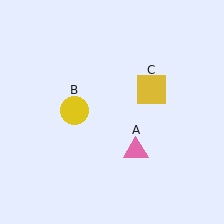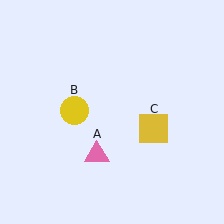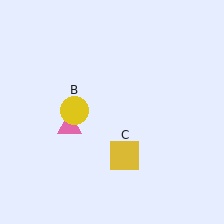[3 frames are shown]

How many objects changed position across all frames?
2 objects changed position: pink triangle (object A), yellow square (object C).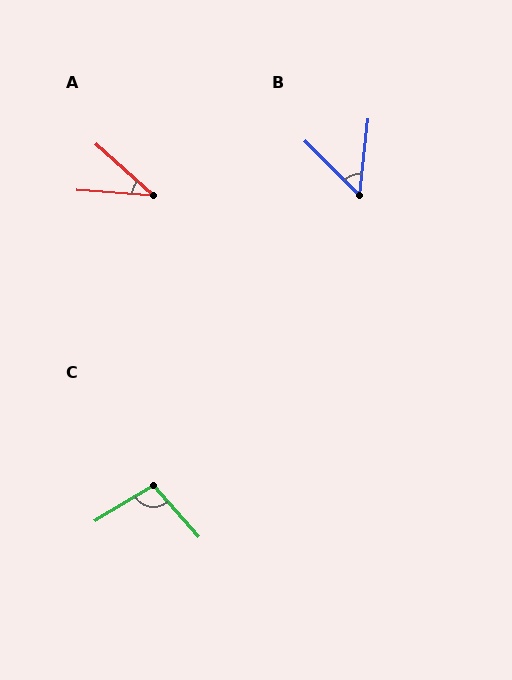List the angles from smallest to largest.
A (38°), B (52°), C (100°).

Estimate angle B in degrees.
Approximately 52 degrees.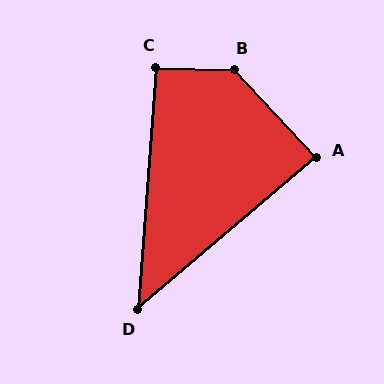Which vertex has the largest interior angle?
B, at approximately 135 degrees.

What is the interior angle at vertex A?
Approximately 87 degrees (approximately right).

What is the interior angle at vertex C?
Approximately 93 degrees (approximately right).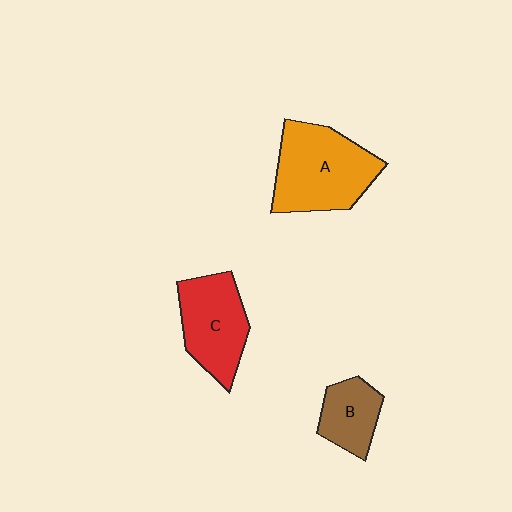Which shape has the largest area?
Shape A (orange).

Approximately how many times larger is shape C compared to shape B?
Approximately 1.6 times.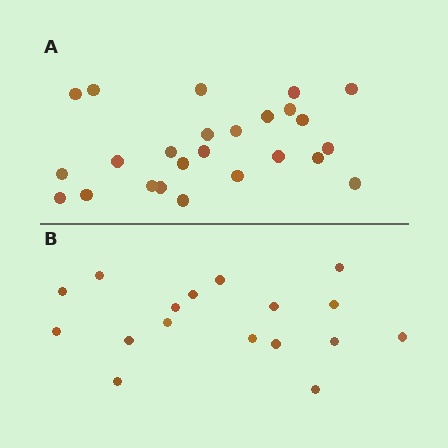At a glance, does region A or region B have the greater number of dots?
Region A (the top region) has more dots.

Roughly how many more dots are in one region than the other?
Region A has roughly 8 or so more dots than region B.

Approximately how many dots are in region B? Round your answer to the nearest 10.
About 20 dots. (The exact count is 17, which rounds to 20.)